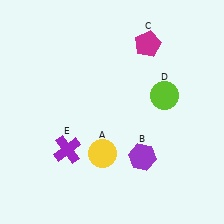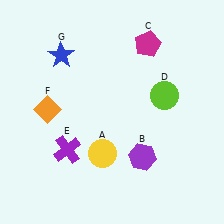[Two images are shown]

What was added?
An orange diamond (F), a blue star (G) were added in Image 2.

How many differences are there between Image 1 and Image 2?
There are 2 differences between the two images.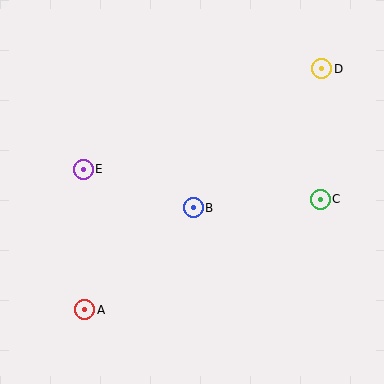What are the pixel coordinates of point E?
Point E is at (83, 169).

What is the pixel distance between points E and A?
The distance between E and A is 140 pixels.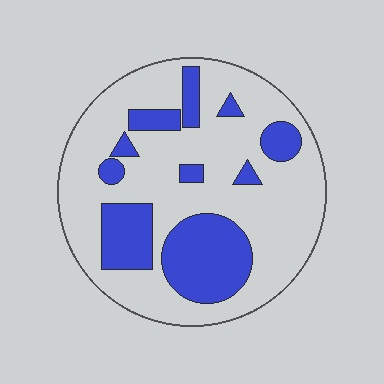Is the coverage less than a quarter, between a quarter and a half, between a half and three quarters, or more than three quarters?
Between a quarter and a half.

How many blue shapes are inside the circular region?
10.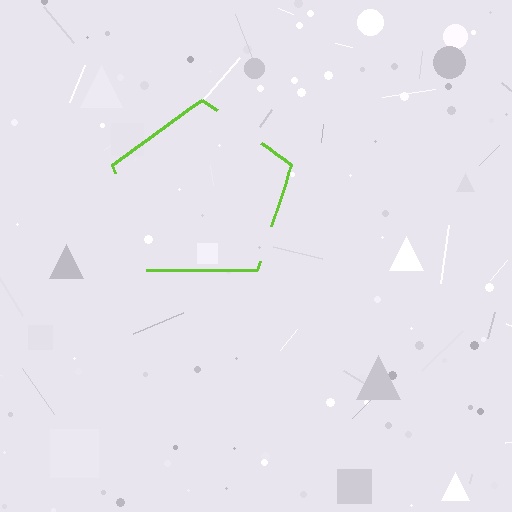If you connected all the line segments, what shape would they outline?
They would outline a pentagon.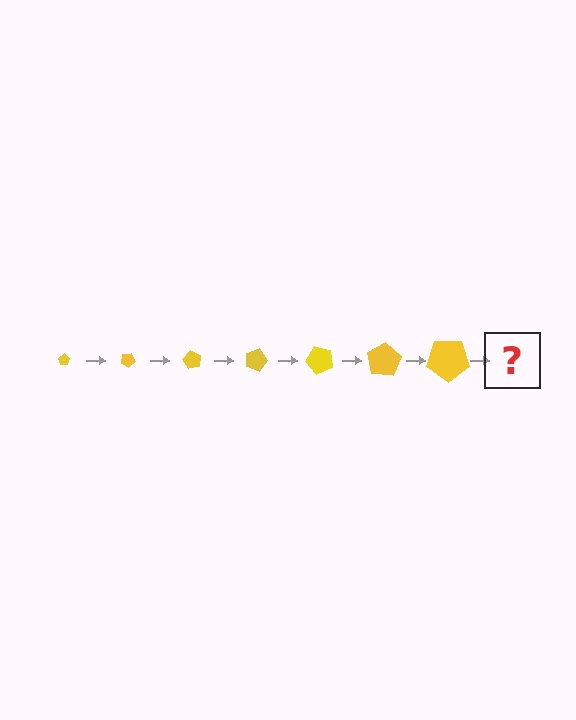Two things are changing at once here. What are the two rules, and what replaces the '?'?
The two rules are that the pentagon grows larger each step and it rotates 30 degrees each step. The '?' should be a pentagon, larger than the previous one and rotated 210 degrees from the start.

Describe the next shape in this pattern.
It should be a pentagon, larger than the previous one and rotated 210 degrees from the start.